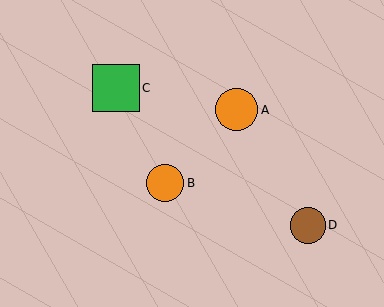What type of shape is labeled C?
Shape C is a green square.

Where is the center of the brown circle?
The center of the brown circle is at (308, 225).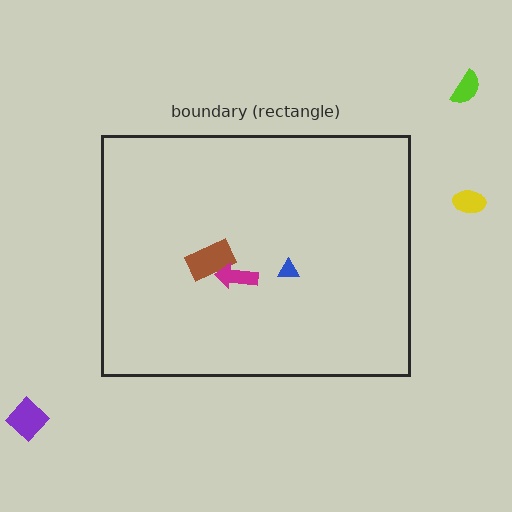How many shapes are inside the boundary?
3 inside, 3 outside.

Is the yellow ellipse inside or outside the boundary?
Outside.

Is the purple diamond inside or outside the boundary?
Outside.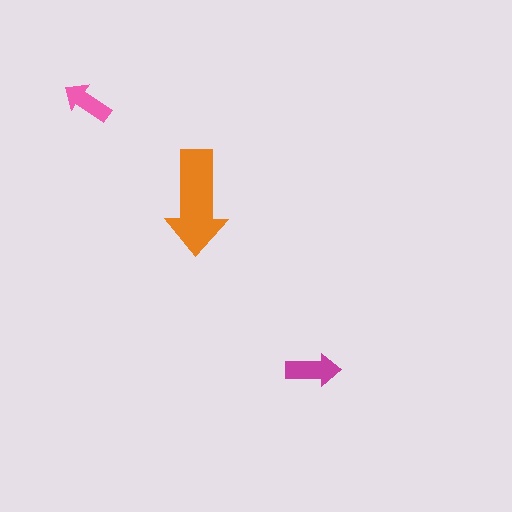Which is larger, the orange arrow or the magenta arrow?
The orange one.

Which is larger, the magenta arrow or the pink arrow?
The magenta one.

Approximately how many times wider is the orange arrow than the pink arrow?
About 2 times wider.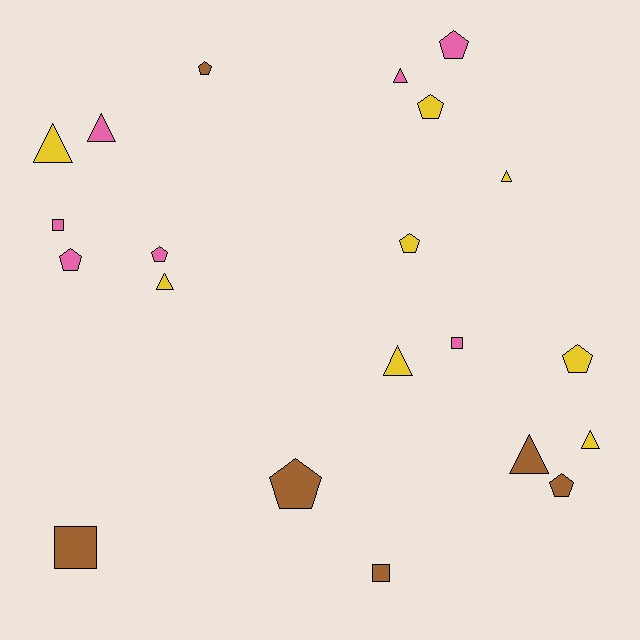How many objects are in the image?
There are 21 objects.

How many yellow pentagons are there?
There are 3 yellow pentagons.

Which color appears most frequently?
Yellow, with 8 objects.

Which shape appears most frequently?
Pentagon, with 9 objects.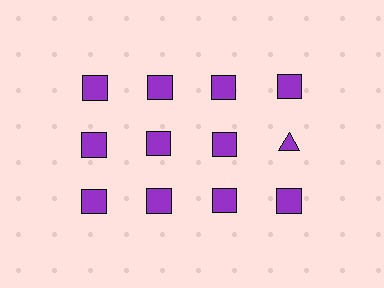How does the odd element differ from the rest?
It has a different shape: triangle instead of square.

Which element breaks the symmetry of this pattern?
The purple triangle in the second row, second from right column breaks the symmetry. All other shapes are purple squares.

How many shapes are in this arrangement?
There are 12 shapes arranged in a grid pattern.